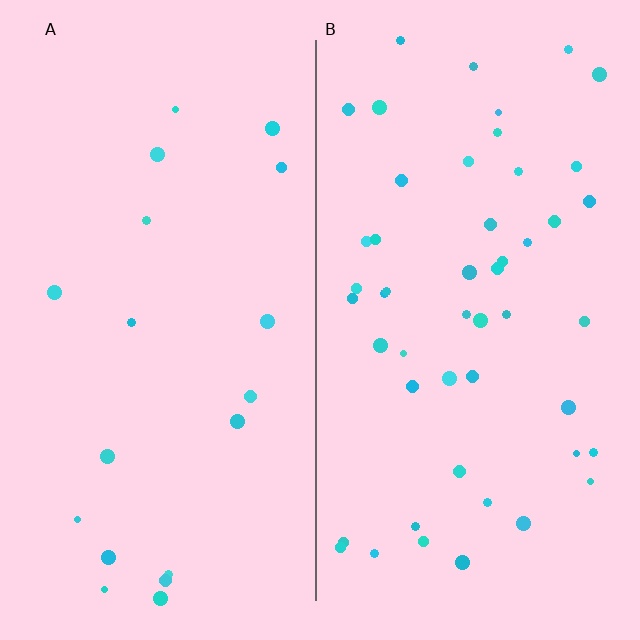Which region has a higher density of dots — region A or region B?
B (the right).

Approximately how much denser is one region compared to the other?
Approximately 2.7× — region B over region A.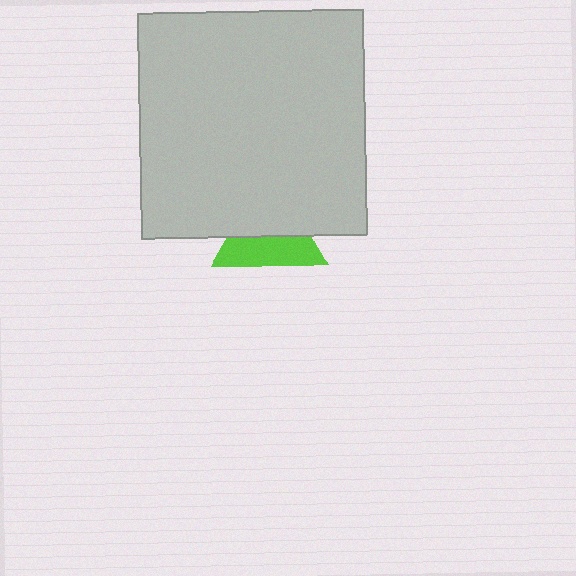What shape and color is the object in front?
The object in front is a light gray square.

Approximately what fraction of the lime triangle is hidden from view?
Roughly 53% of the lime triangle is hidden behind the light gray square.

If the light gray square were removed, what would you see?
You would see the complete lime triangle.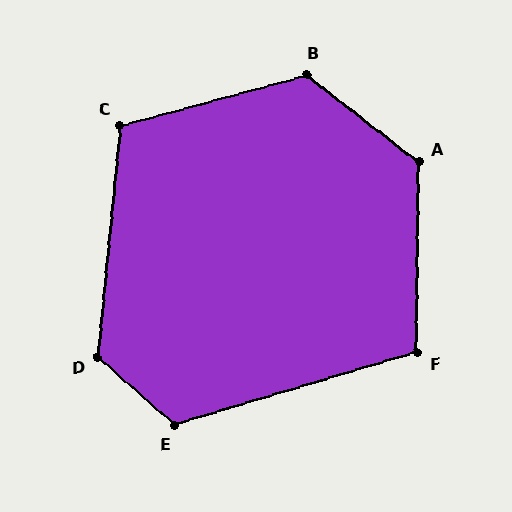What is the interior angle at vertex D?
Approximately 126 degrees (obtuse).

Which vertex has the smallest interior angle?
F, at approximately 107 degrees.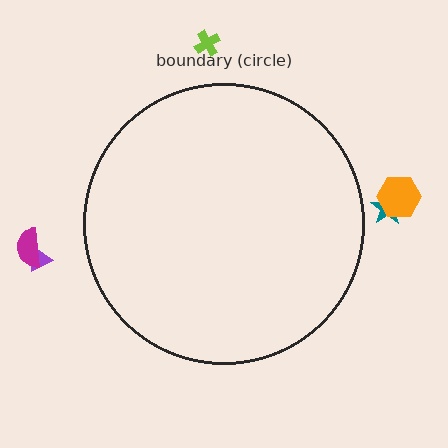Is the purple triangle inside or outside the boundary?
Outside.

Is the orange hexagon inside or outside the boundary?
Outside.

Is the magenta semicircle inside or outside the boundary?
Outside.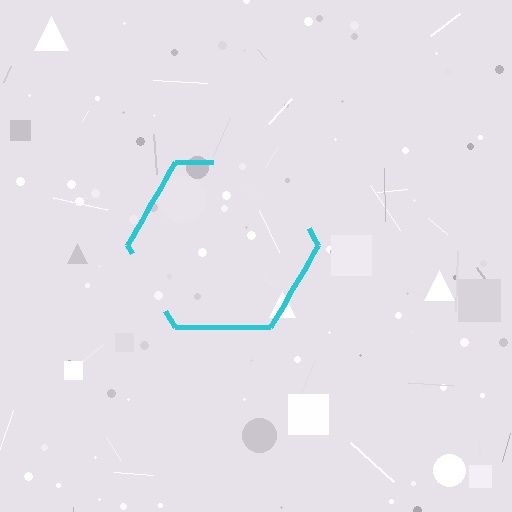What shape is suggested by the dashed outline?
The dashed outline suggests a hexagon.